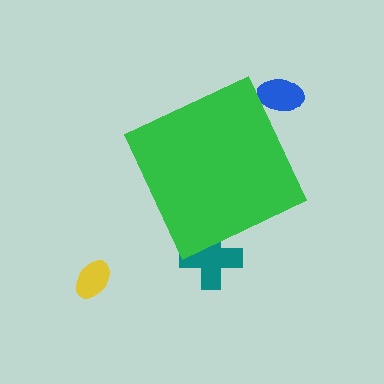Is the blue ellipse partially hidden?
Yes, the blue ellipse is partially hidden behind the green diamond.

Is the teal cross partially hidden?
Yes, the teal cross is partially hidden behind the green diamond.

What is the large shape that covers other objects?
A green diamond.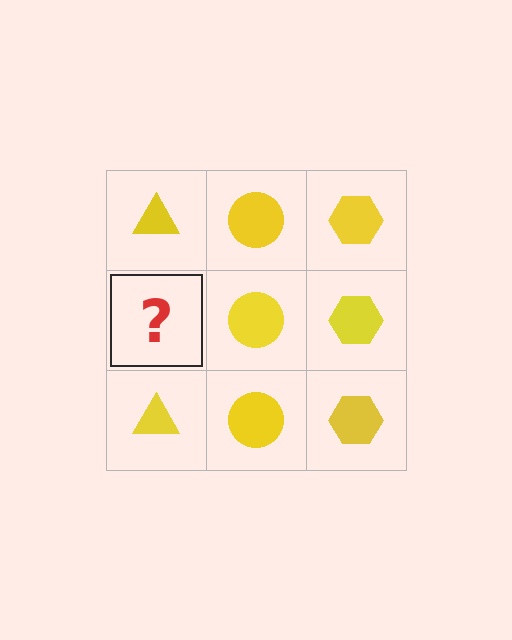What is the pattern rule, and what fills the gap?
The rule is that each column has a consistent shape. The gap should be filled with a yellow triangle.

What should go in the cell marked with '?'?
The missing cell should contain a yellow triangle.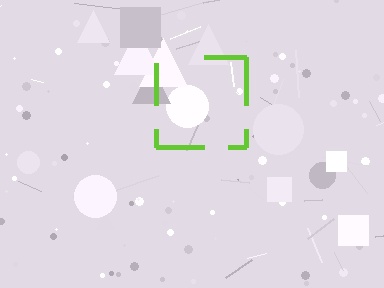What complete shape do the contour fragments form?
The contour fragments form a square.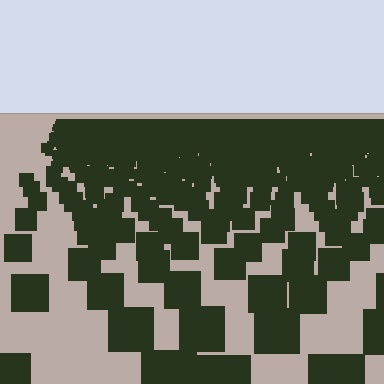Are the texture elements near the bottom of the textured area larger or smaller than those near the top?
Larger. Near the bottom, elements are closer to the viewer and appear at a bigger on-screen size.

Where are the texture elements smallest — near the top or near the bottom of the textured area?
Near the top.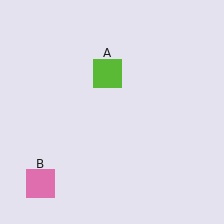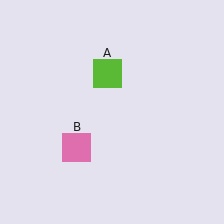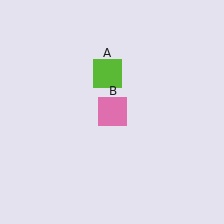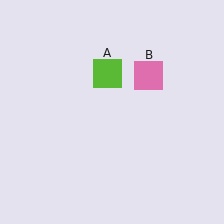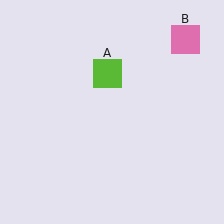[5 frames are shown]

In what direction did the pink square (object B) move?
The pink square (object B) moved up and to the right.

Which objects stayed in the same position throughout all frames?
Lime square (object A) remained stationary.